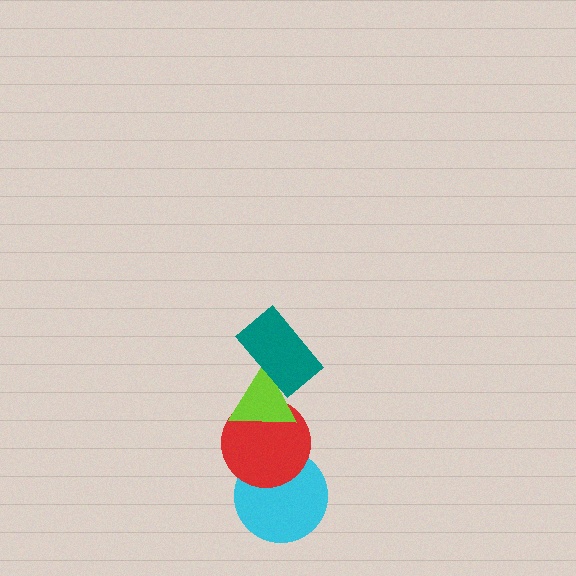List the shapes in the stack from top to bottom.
From top to bottom: the teal rectangle, the lime triangle, the red circle, the cyan circle.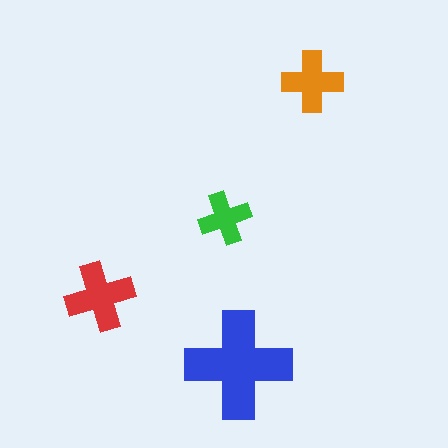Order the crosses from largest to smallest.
the blue one, the red one, the orange one, the green one.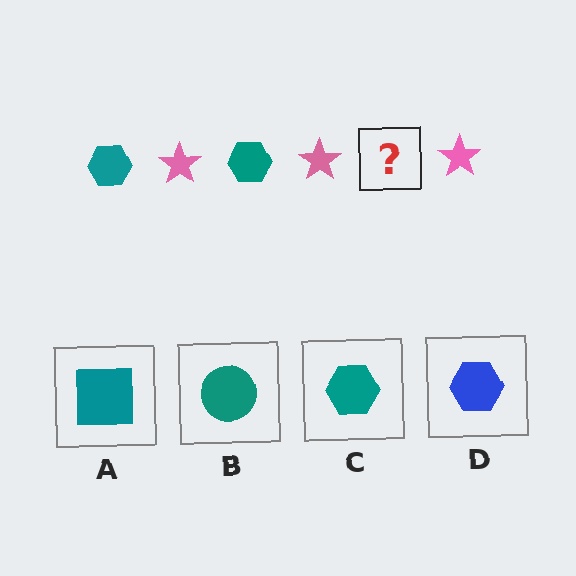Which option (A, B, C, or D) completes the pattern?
C.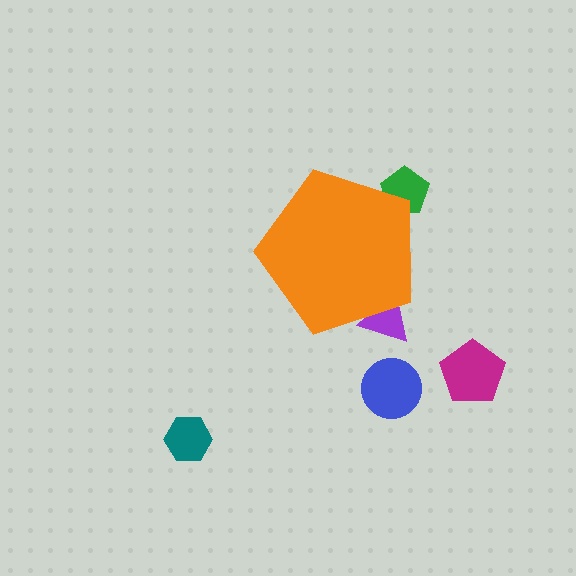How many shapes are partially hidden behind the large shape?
2 shapes are partially hidden.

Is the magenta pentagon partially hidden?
No, the magenta pentagon is fully visible.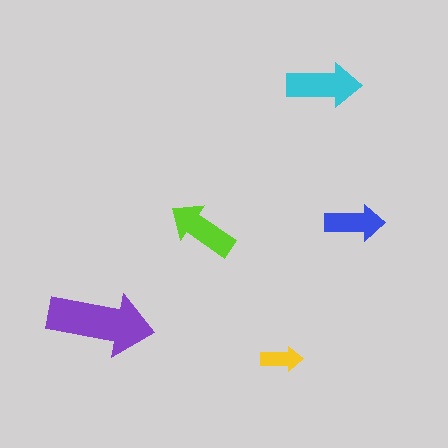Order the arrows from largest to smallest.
the purple one, the cyan one, the lime one, the blue one, the yellow one.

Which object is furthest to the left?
The purple arrow is leftmost.